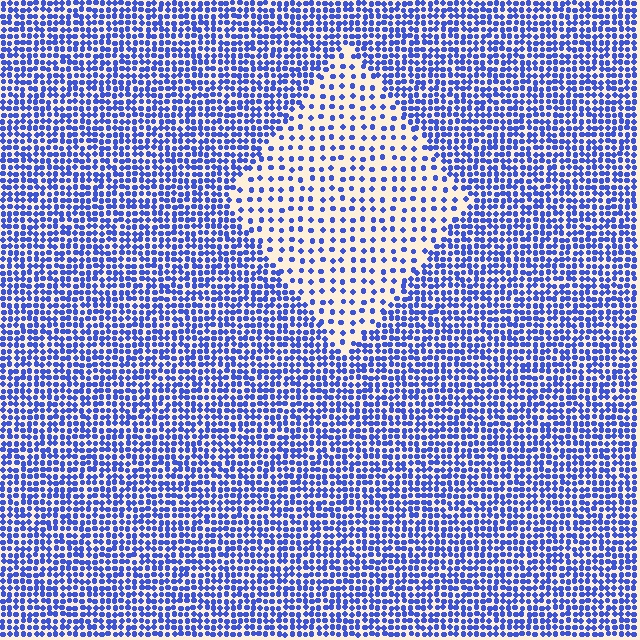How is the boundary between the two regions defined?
The boundary is defined by a change in element density (approximately 2.4x ratio). All elements are the same color, size, and shape.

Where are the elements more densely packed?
The elements are more densely packed outside the diamond boundary.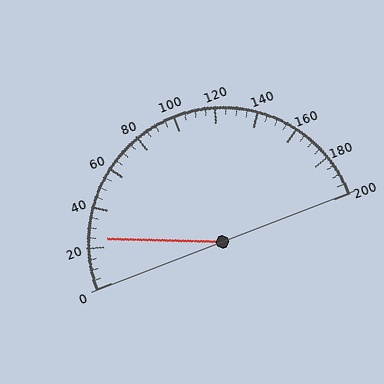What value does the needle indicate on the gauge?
The needle indicates approximately 25.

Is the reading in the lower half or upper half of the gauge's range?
The reading is in the lower half of the range (0 to 200).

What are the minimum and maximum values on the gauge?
The gauge ranges from 0 to 200.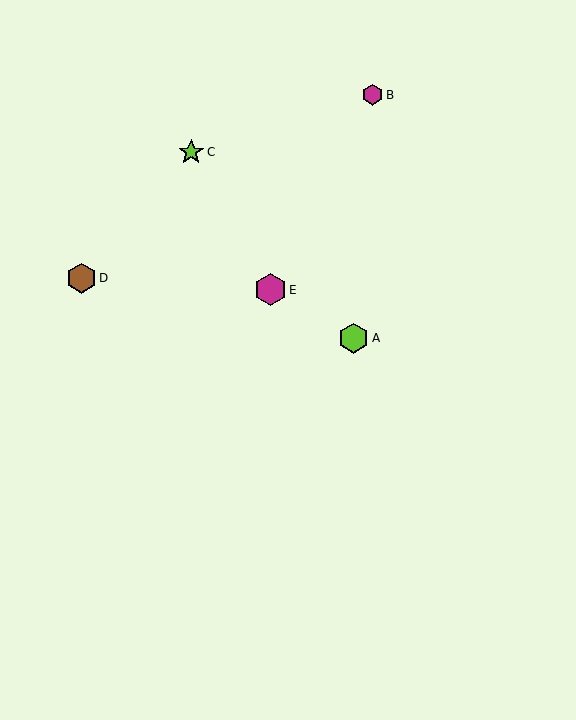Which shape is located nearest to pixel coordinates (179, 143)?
The lime star (labeled C) at (191, 152) is nearest to that location.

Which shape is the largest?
The magenta hexagon (labeled E) is the largest.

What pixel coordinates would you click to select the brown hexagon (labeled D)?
Click at (81, 278) to select the brown hexagon D.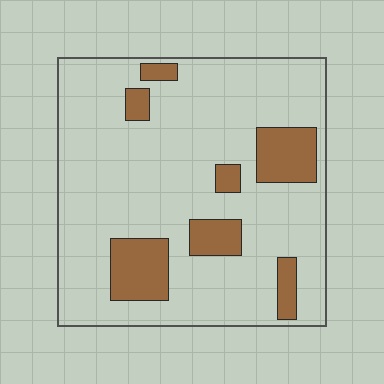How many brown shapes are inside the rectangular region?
7.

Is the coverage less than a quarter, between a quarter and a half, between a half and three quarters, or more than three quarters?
Less than a quarter.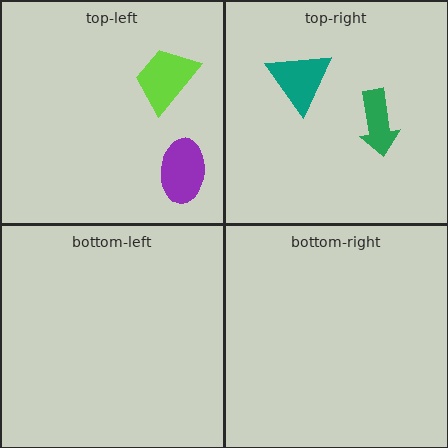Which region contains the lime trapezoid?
The top-left region.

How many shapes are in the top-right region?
2.